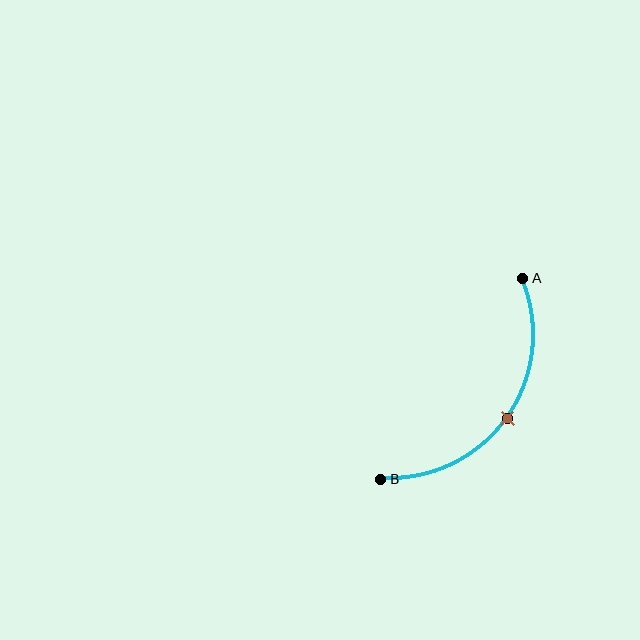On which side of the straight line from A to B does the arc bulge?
The arc bulges below and to the right of the straight line connecting A and B.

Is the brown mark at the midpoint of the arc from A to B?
Yes. The brown mark lies on the arc at equal arc-length from both A and B — it is the arc midpoint.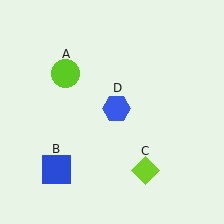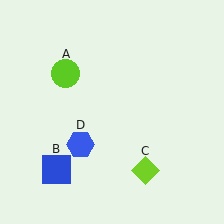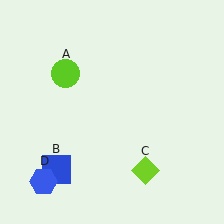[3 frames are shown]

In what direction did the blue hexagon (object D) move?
The blue hexagon (object D) moved down and to the left.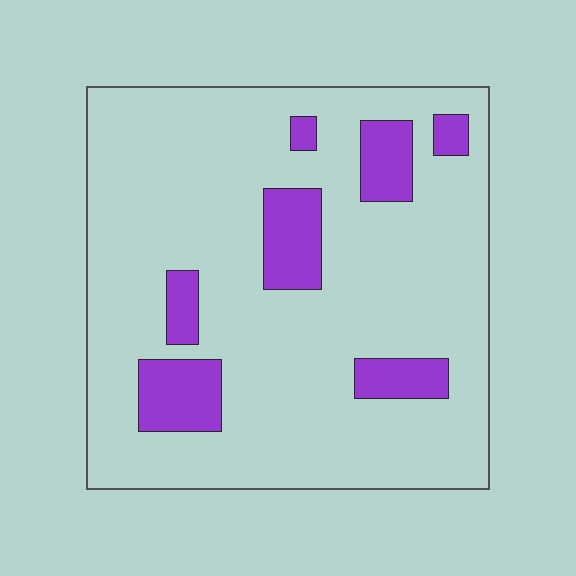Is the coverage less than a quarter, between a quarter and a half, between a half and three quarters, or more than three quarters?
Less than a quarter.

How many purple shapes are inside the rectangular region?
7.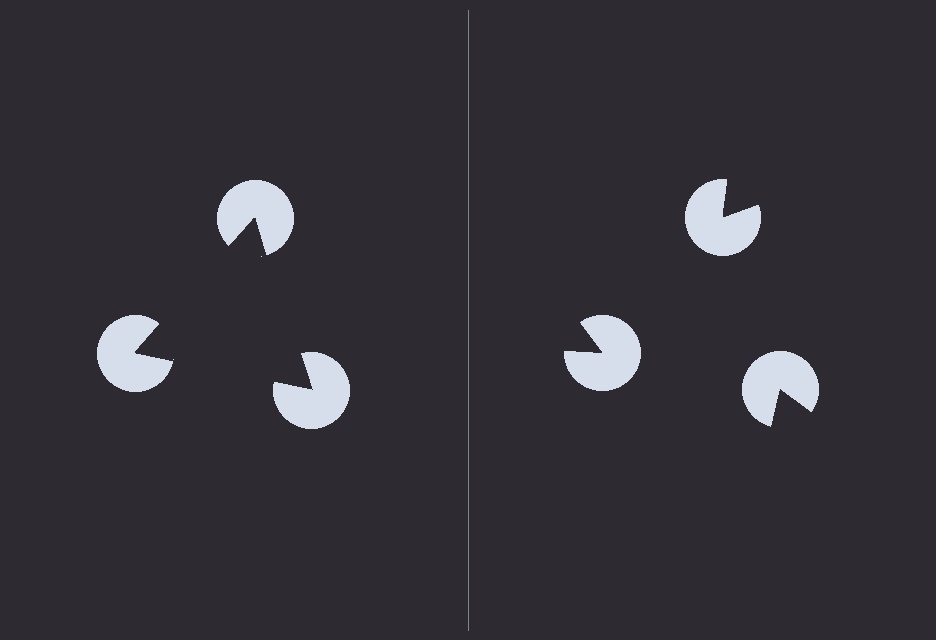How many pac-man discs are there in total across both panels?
6 — 3 on each side.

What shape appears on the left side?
An illusory triangle.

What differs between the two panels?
The pac-man discs are positioned identically on both sides; only the wedge orientations differ. On the left they align to a triangle; on the right they are misaligned.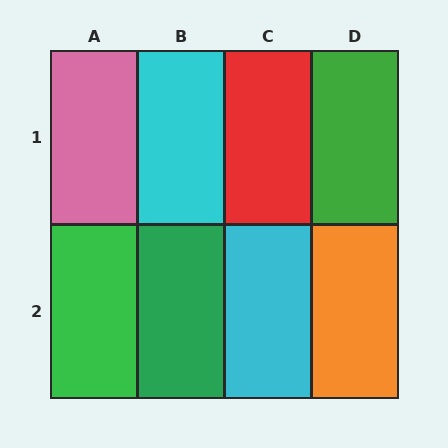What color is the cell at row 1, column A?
Pink.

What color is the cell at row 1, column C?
Red.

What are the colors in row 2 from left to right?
Green, green, cyan, orange.